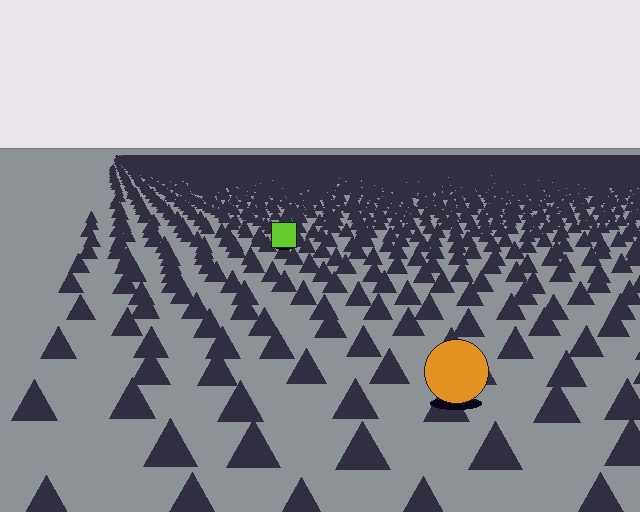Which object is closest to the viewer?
The orange circle is closest. The texture marks near it are larger and more spread out.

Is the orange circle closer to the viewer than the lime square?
Yes. The orange circle is closer — you can tell from the texture gradient: the ground texture is coarser near it.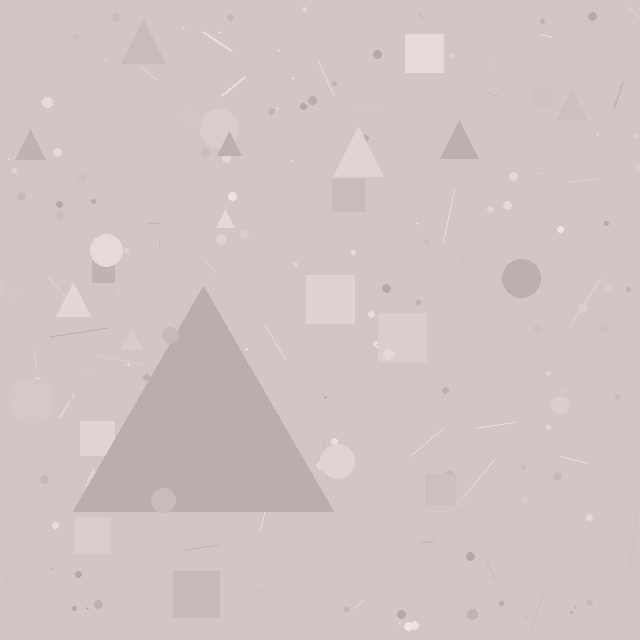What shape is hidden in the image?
A triangle is hidden in the image.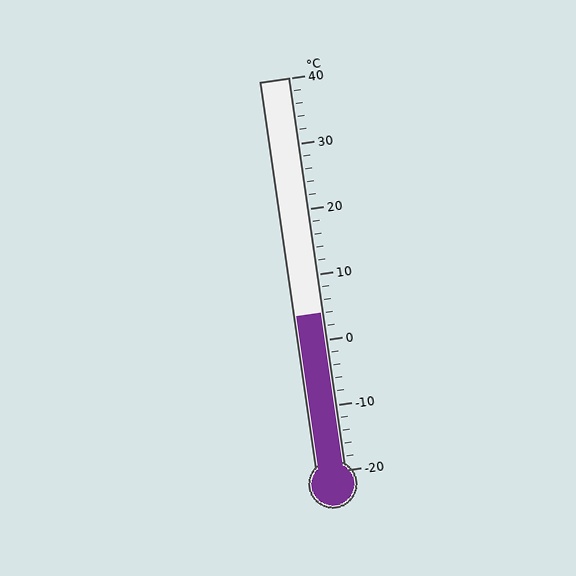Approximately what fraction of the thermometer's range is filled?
The thermometer is filled to approximately 40% of its range.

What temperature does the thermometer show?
The thermometer shows approximately 4°C.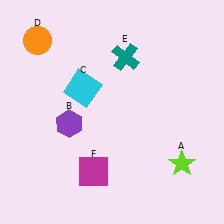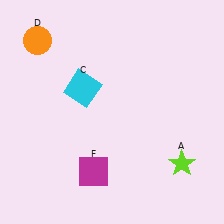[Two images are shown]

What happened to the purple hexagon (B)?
The purple hexagon (B) was removed in Image 2. It was in the bottom-left area of Image 1.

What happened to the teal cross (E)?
The teal cross (E) was removed in Image 2. It was in the top-right area of Image 1.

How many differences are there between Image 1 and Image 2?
There are 2 differences between the two images.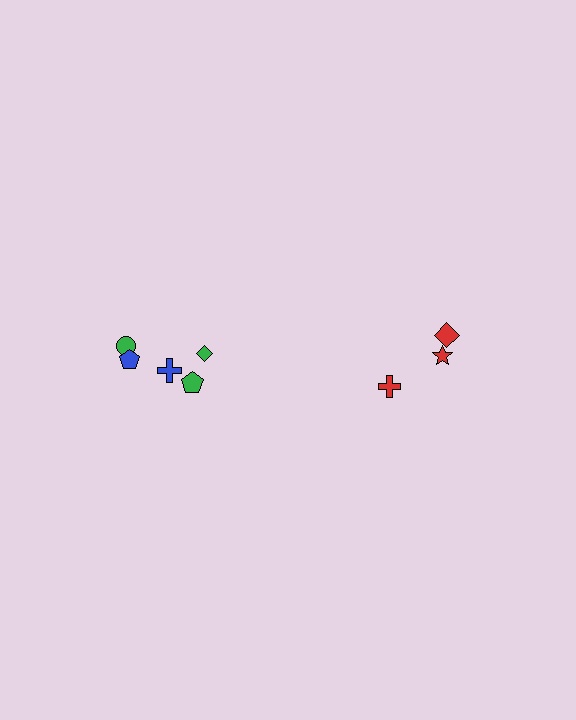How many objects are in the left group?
There are 5 objects.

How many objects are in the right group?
There are 3 objects.